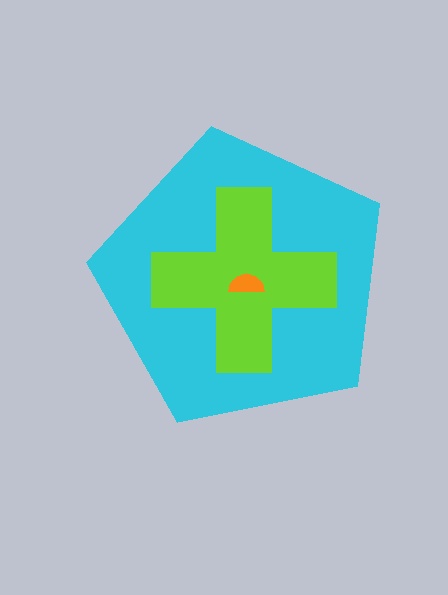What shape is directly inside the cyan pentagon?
The lime cross.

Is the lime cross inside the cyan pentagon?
Yes.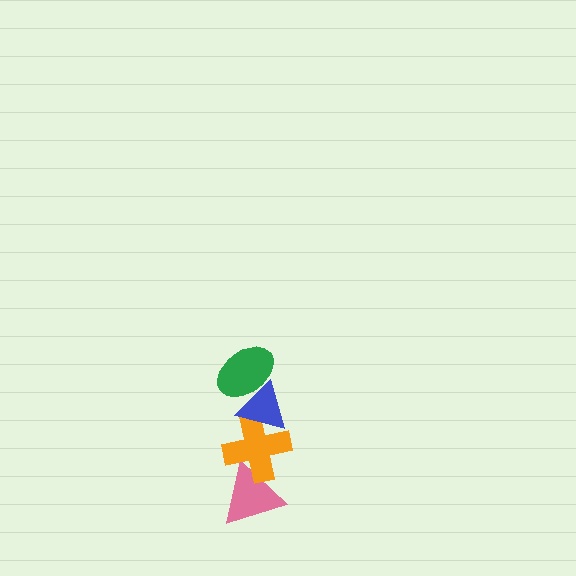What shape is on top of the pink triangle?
The orange cross is on top of the pink triangle.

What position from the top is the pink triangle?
The pink triangle is 4th from the top.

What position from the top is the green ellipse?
The green ellipse is 1st from the top.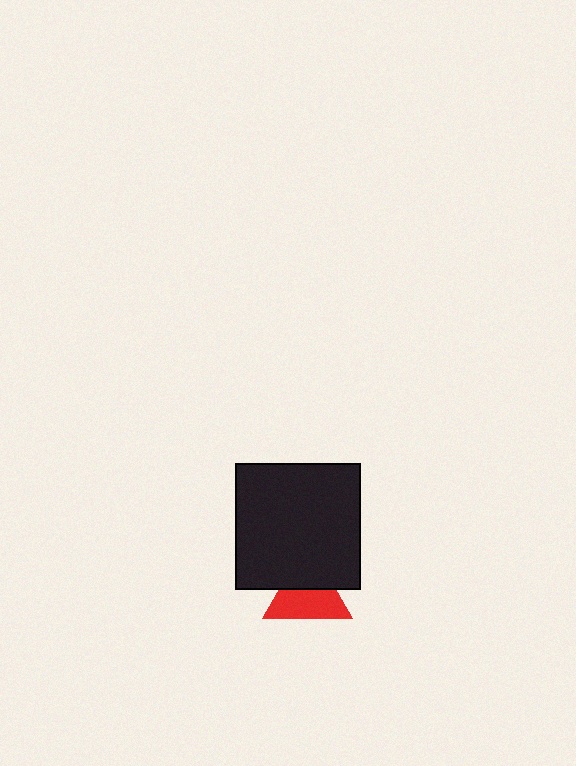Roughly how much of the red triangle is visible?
About half of it is visible (roughly 61%).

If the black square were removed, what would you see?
You would see the complete red triangle.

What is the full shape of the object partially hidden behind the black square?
The partially hidden object is a red triangle.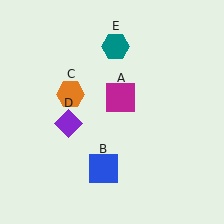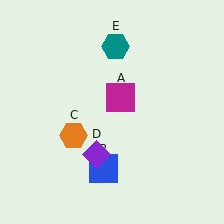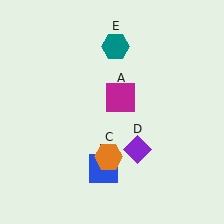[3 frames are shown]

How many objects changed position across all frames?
2 objects changed position: orange hexagon (object C), purple diamond (object D).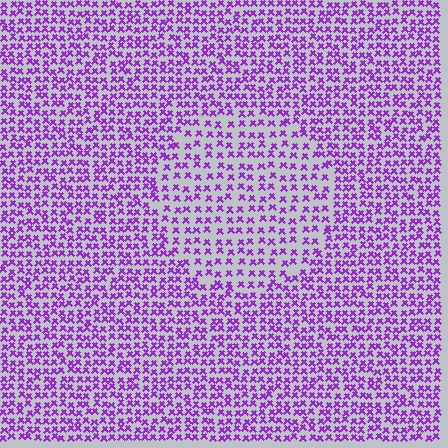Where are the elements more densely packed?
The elements are more densely packed outside the circle boundary.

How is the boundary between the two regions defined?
The boundary is defined by a change in element density (approximately 1.6x ratio). All elements are the same color, size, and shape.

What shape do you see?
I see a circle.